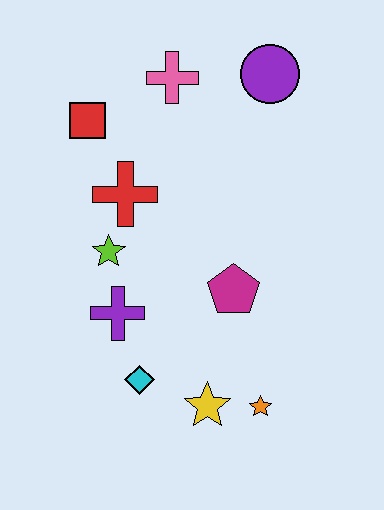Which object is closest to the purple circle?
The pink cross is closest to the purple circle.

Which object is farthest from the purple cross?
The purple circle is farthest from the purple cross.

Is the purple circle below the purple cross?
No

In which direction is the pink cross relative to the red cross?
The pink cross is above the red cross.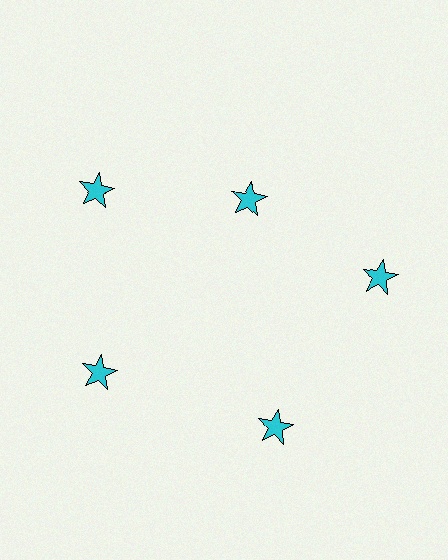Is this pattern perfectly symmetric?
No. The 5 cyan stars are arranged in a ring, but one element near the 1 o'clock position is pulled inward toward the center, breaking the 5-fold rotational symmetry.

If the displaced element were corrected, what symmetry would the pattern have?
It would have 5-fold rotational symmetry — the pattern would map onto itself every 72 degrees.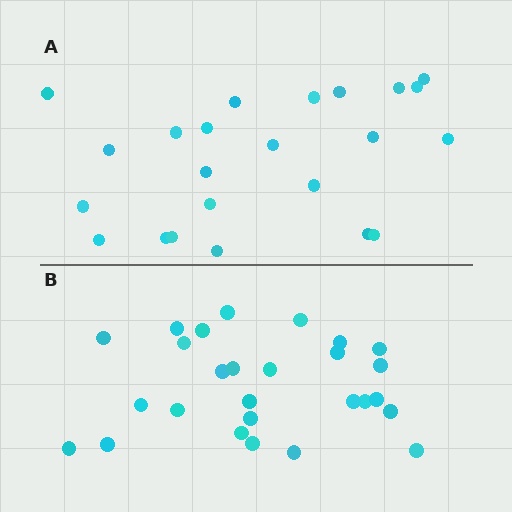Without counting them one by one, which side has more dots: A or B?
Region B (the bottom region) has more dots.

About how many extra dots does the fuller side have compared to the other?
Region B has about 4 more dots than region A.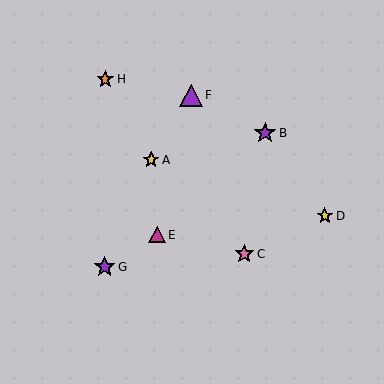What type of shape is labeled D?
Shape D is a yellow star.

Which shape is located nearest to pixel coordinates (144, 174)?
The yellow star (labeled A) at (151, 160) is nearest to that location.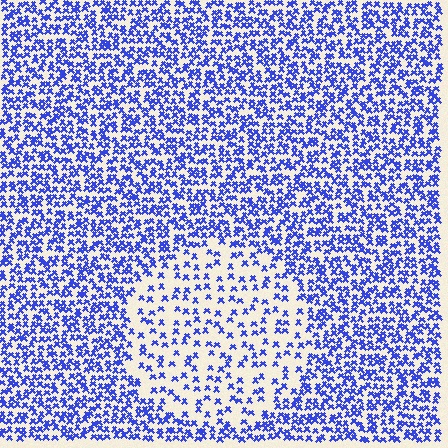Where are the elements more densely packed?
The elements are more densely packed outside the circle boundary.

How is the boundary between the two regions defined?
The boundary is defined by a change in element density (approximately 2.3x ratio). All elements are the same color, size, and shape.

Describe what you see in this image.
The image contains small blue elements arranged at two different densities. A circle-shaped region is visible where the elements are less densely packed than the surrounding area.